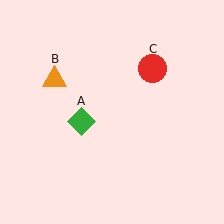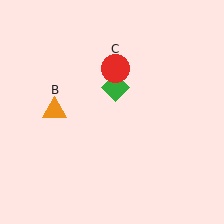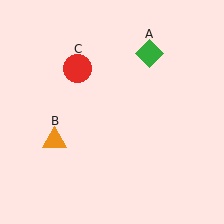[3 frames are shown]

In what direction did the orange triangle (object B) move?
The orange triangle (object B) moved down.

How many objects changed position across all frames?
3 objects changed position: green diamond (object A), orange triangle (object B), red circle (object C).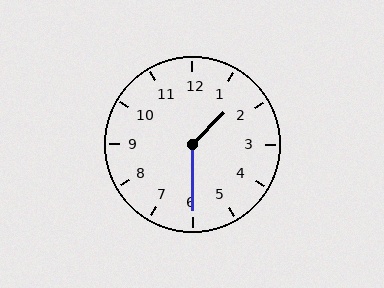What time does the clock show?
1:30.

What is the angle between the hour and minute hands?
Approximately 135 degrees.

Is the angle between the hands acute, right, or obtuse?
It is obtuse.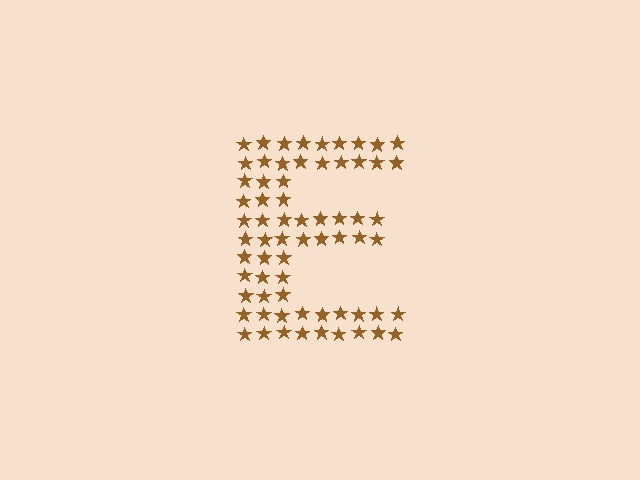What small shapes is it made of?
It is made of small stars.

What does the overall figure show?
The overall figure shows the letter E.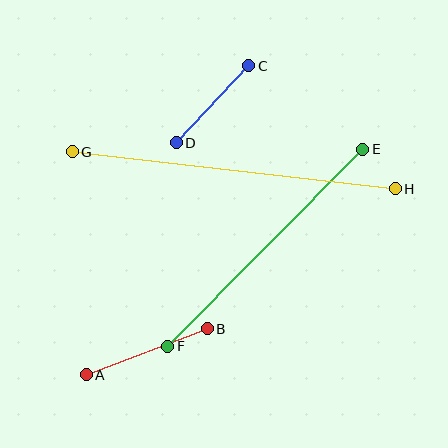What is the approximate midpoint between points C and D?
The midpoint is at approximately (213, 104) pixels.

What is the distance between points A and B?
The distance is approximately 129 pixels.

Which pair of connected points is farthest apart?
Points G and H are farthest apart.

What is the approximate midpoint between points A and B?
The midpoint is at approximately (147, 352) pixels.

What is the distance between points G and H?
The distance is approximately 325 pixels.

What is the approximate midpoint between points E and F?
The midpoint is at approximately (265, 248) pixels.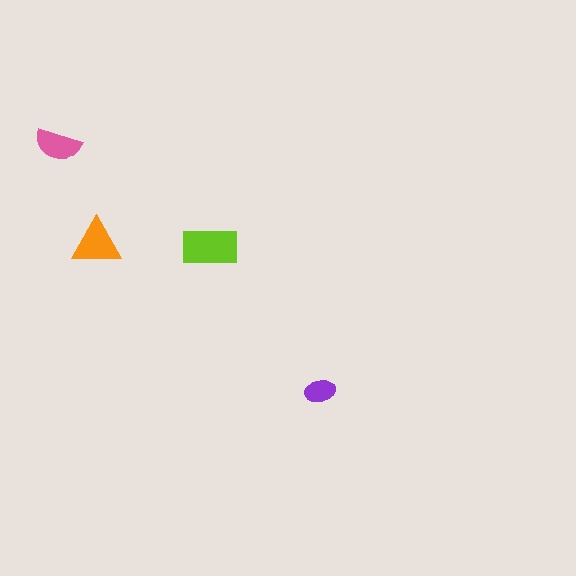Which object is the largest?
The lime rectangle.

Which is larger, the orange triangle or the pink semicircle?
The orange triangle.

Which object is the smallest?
The purple ellipse.